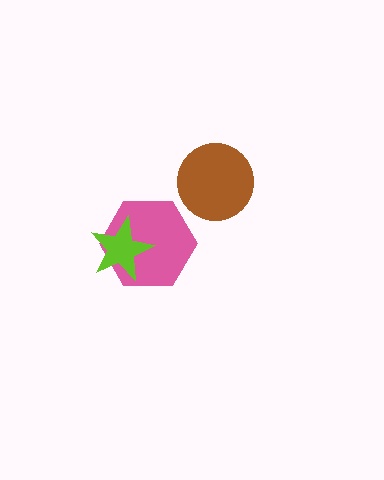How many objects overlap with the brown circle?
0 objects overlap with the brown circle.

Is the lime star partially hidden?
No, no other shape covers it.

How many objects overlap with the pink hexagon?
1 object overlaps with the pink hexagon.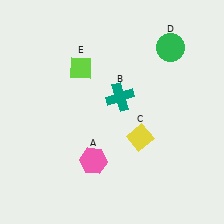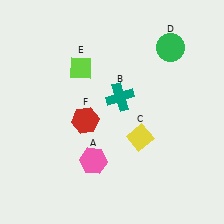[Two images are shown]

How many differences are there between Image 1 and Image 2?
There is 1 difference between the two images.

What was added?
A red hexagon (F) was added in Image 2.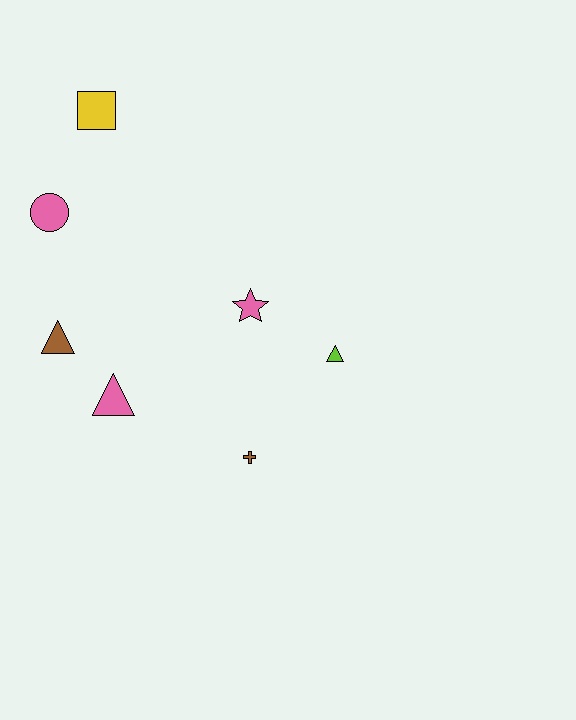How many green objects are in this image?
There are no green objects.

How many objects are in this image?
There are 7 objects.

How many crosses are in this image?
There is 1 cross.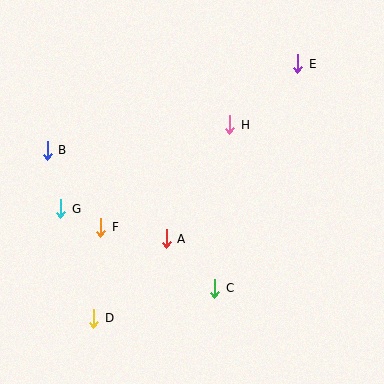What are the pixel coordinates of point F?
Point F is at (101, 227).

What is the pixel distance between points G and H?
The distance between G and H is 189 pixels.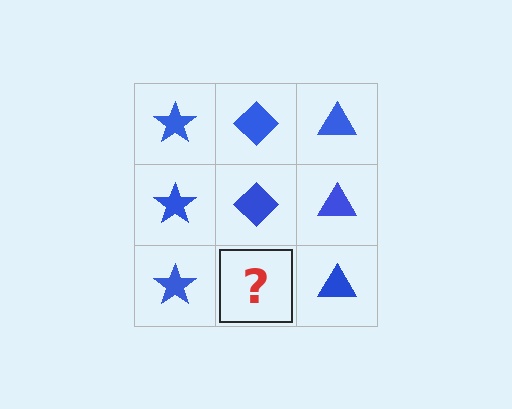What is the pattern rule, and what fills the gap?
The rule is that each column has a consistent shape. The gap should be filled with a blue diamond.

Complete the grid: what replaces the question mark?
The question mark should be replaced with a blue diamond.